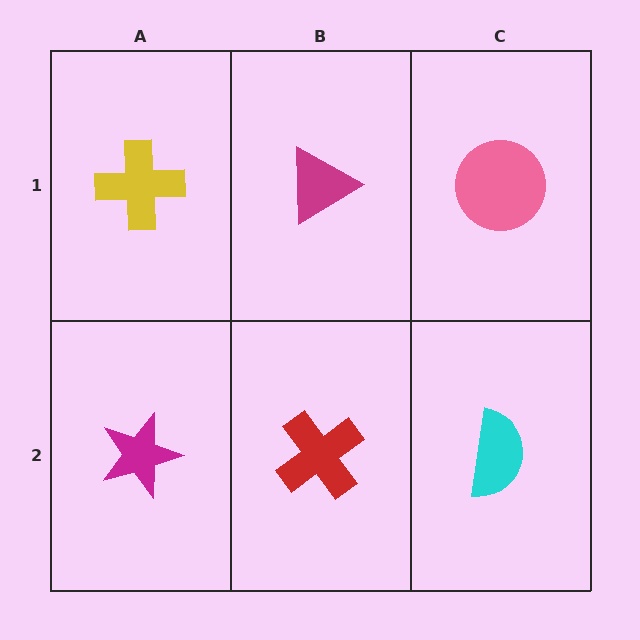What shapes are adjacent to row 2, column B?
A magenta triangle (row 1, column B), a magenta star (row 2, column A), a cyan semicircle (row 2, column C).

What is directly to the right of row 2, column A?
A red cross.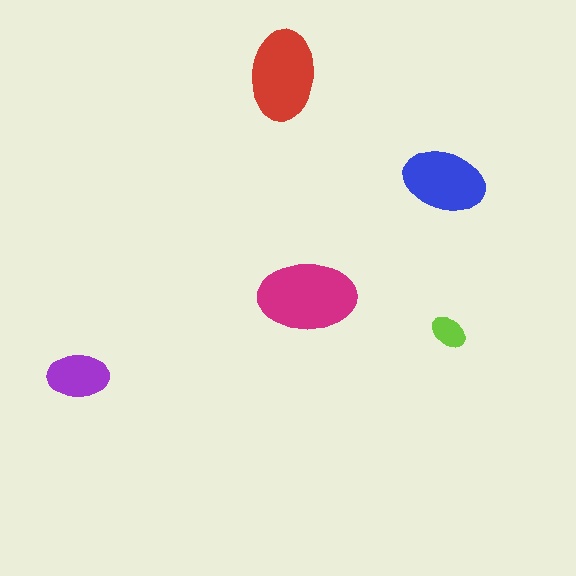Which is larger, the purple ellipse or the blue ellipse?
The blue one.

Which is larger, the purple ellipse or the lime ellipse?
The purple one.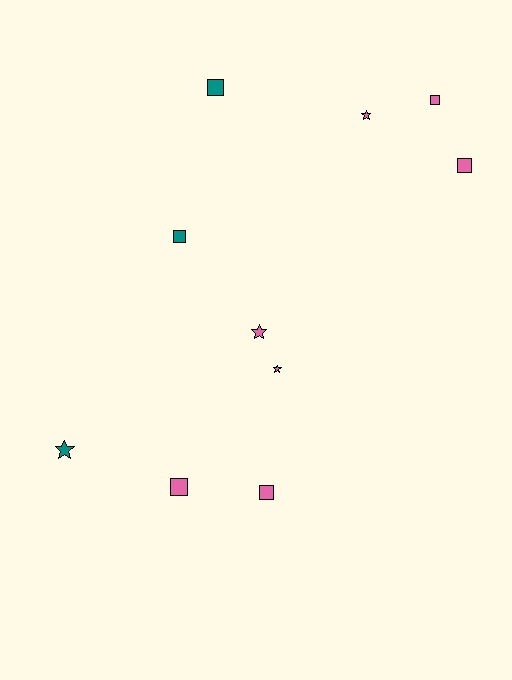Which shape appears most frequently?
Square, with 6 objects.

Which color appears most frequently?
Pink, with 7 objects.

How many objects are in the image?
There are 10 objects.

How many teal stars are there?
There is 1 teal star.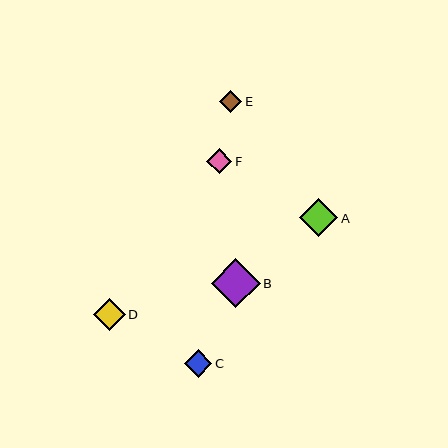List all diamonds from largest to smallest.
From largest to smallest: B, A, D, C, F, E.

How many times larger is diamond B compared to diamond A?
Diamond B is approximately 1.3 times the size of diamond A.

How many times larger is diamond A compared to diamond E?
Diamond A is approximately 1.8 times the size of diamond E.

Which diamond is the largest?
Diamond B is the largest with a size of approximately 49 pixels.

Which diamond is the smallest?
Diamond E is the smallest with a size of approximately 22 pixels.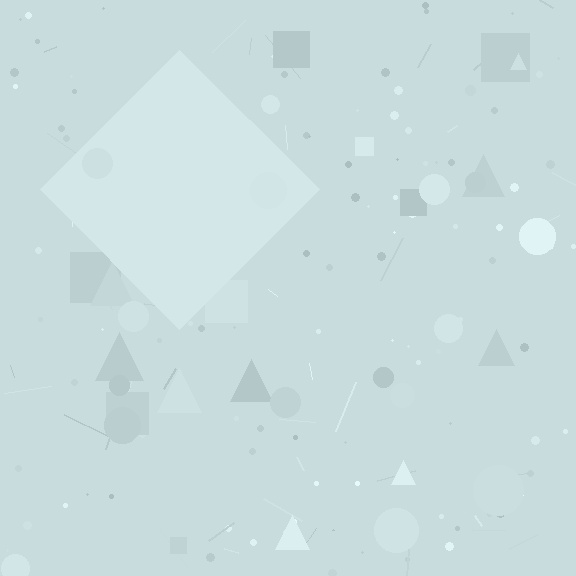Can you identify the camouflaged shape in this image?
The camouflaged shape is a diamond.